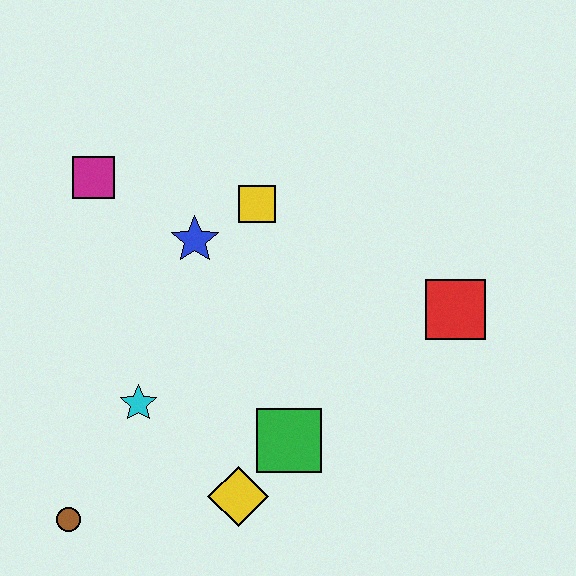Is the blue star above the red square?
Yes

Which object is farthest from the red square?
The brown circle is farthest from the red square.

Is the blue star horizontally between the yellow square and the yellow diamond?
No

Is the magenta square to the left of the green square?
Yes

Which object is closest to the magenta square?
The blue star is closest to the magenta square.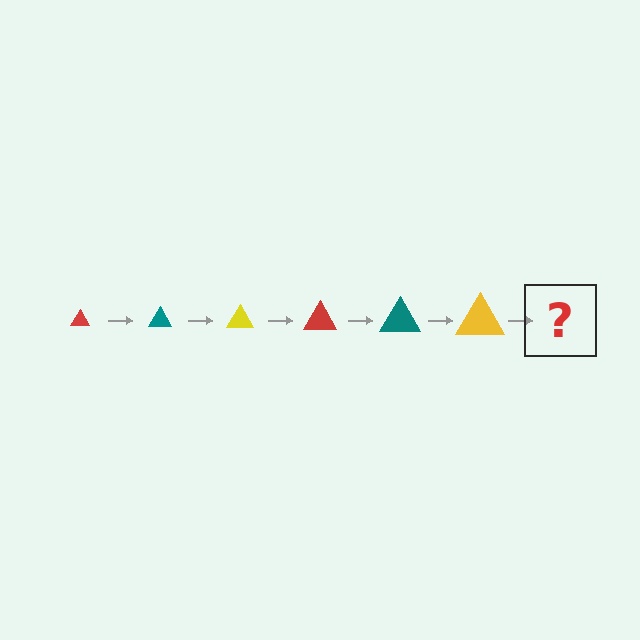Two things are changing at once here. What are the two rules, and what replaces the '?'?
The two rules are that the triangle grows larger each step and the color cycles through red, teal, and yellow. The '?' should be a red triangle, larger than the previous one.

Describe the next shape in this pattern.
It should be a red triangle, larger than the previous one.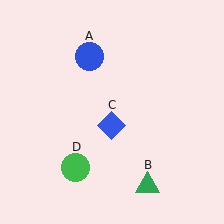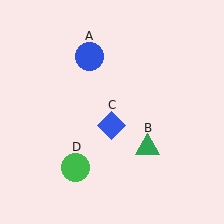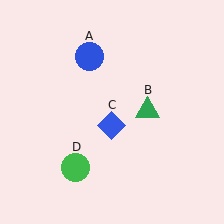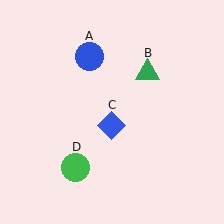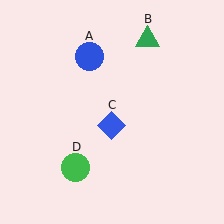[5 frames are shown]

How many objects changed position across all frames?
1 object changed position: green triangle (object B).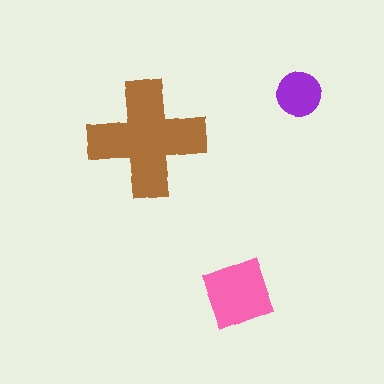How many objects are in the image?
There are 3 objects in the image.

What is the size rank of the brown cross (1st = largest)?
1st.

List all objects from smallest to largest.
The purple circle, the pink diamond, the brown cross.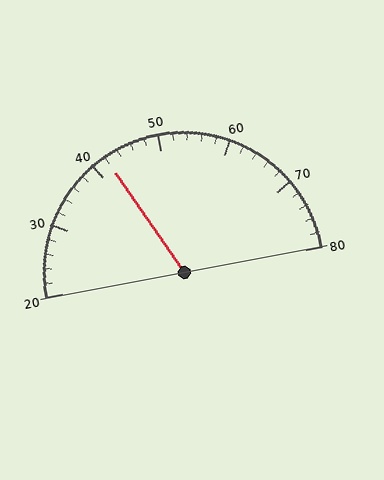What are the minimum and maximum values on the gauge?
The gauge ranges from 20 to 80.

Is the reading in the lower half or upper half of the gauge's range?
The reading is in the lower half of the range (20 to 80).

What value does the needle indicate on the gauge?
The needle indicates approximately 42.